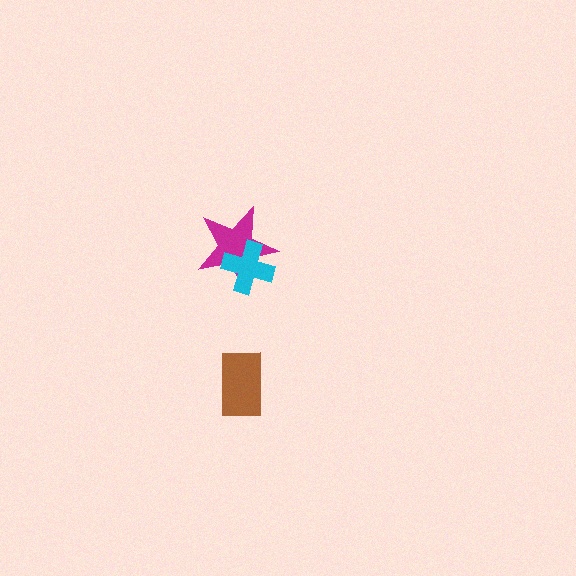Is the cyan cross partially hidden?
No, no other shape covers it.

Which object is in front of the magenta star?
The cyan cross is in front of the magenta star.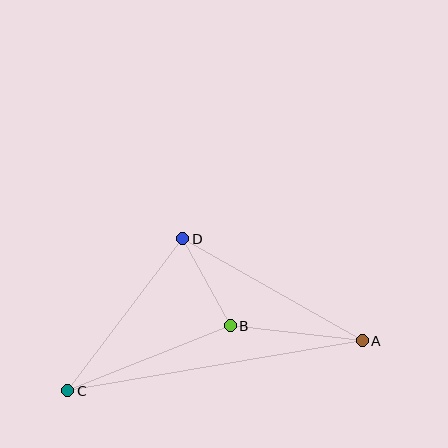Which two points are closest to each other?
Points B and D are closest to each other.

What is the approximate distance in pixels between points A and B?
The distance between A and B is approximately 132 pixels.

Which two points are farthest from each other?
Points A and C are farthest from each other.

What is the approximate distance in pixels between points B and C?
The distance between B and C is approximately 175 pixels.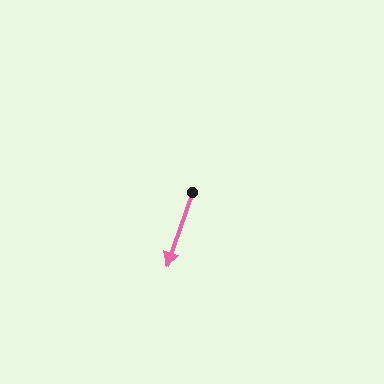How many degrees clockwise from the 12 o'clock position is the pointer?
Approximately 199 degrees.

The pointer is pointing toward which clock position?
Roughly 7 o'clock.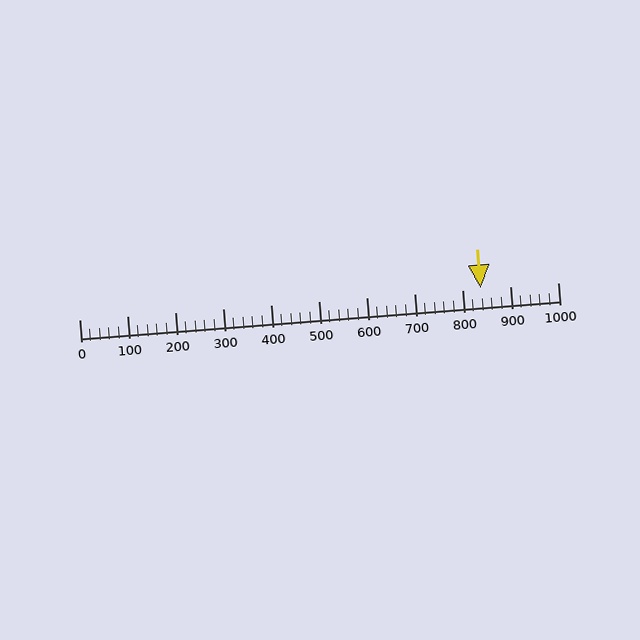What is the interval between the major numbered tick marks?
The major tick marks are spaced 100 units apart.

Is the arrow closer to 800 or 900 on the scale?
The arrow is closer to 800.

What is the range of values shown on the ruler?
The ruler shows values from 0 to 1000.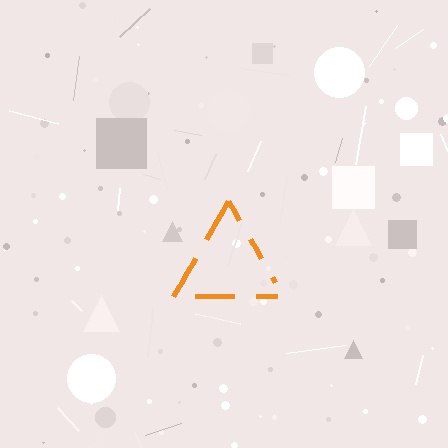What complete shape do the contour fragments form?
The contour fragments form a triangle.